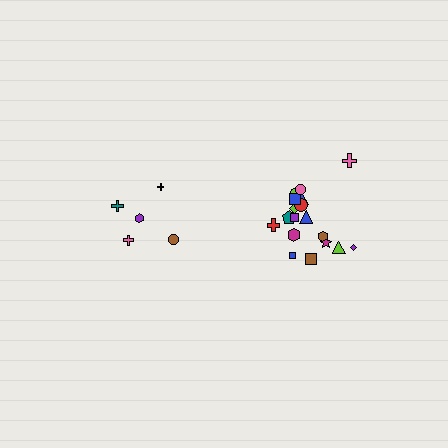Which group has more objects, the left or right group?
The right group.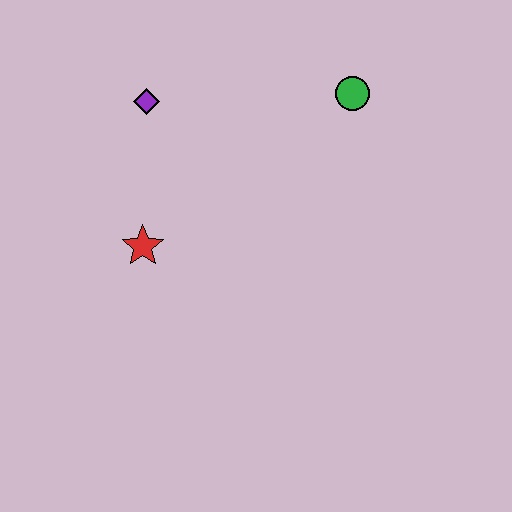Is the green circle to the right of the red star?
Yes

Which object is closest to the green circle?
The purple diamond is closest to the green circle.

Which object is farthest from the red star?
The green circle is farthest from the red star.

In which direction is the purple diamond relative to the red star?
The purple diamond is above the red star.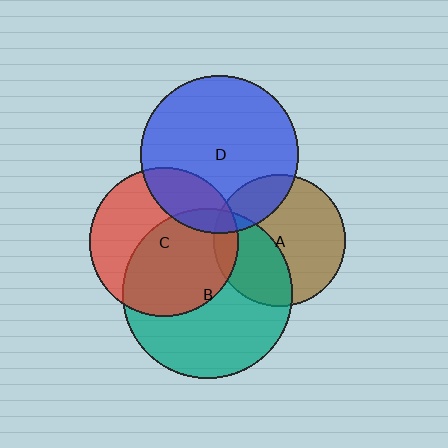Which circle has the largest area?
Circle B (teal).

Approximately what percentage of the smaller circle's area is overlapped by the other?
Approximately 20%.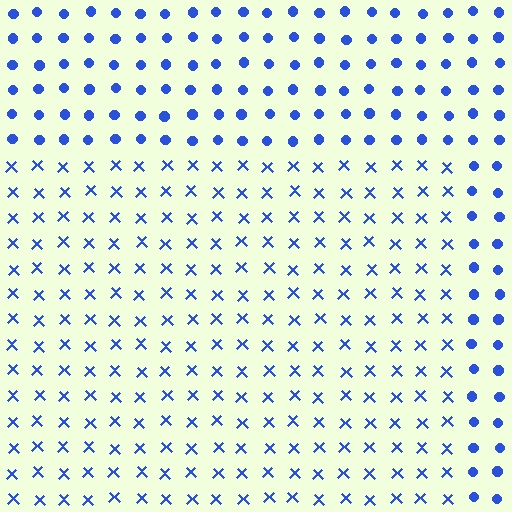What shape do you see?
I see a rectangle.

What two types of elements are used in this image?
The image uses X marks inside the rectangle region and circles outside it.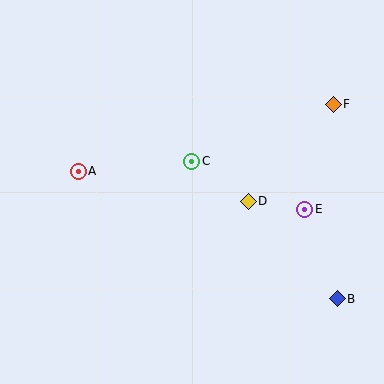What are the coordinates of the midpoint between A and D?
The midpoint between A and D is at (163, 186).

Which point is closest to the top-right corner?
Point F is closest to the top-right corner.